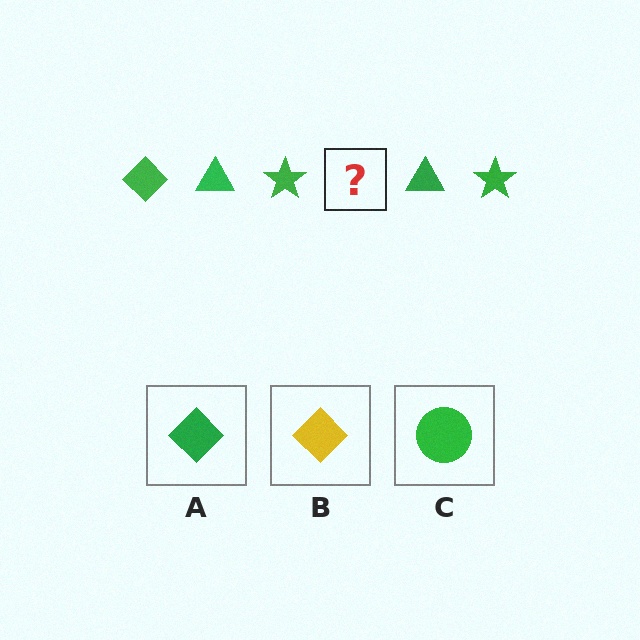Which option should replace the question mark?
Option A.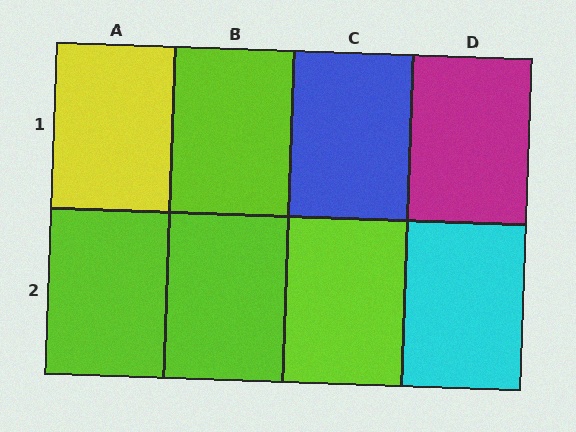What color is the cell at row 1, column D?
Magenta.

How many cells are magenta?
1 cell is magenta.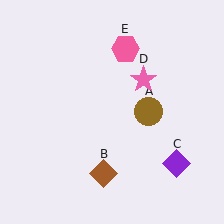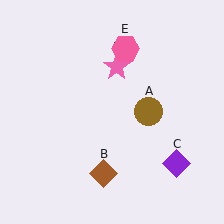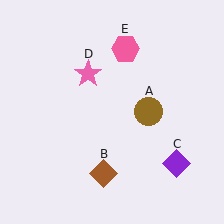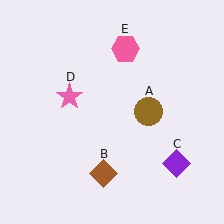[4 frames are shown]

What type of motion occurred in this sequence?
The pink star (object D) rotated counterclockwise around the center of the scene.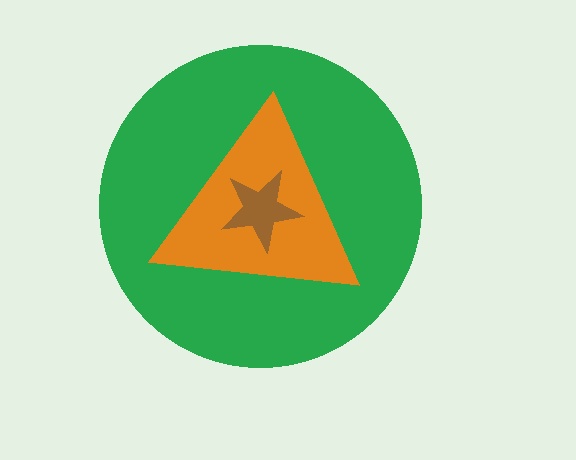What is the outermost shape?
The green circle.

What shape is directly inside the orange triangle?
The brown star.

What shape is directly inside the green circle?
The orange triangle.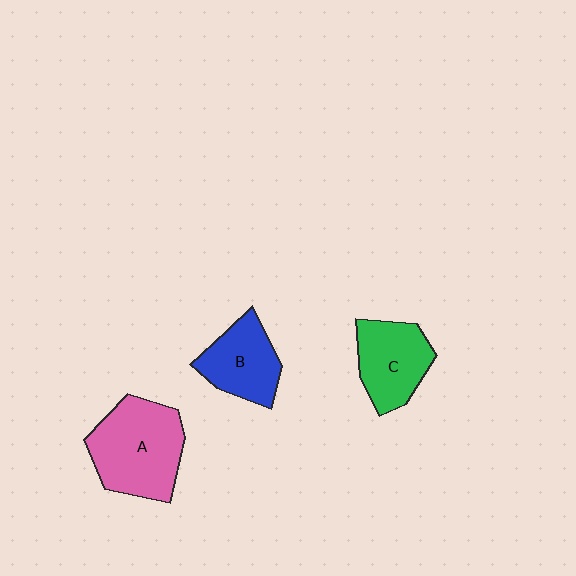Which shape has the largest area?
Shape A (pink).